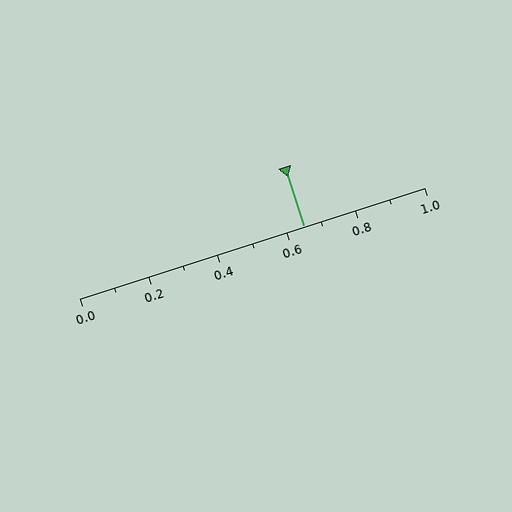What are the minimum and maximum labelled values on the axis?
The axis runs from 0.0 to 1.0.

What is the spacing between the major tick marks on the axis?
The major ticks are spaced 0.2 apart.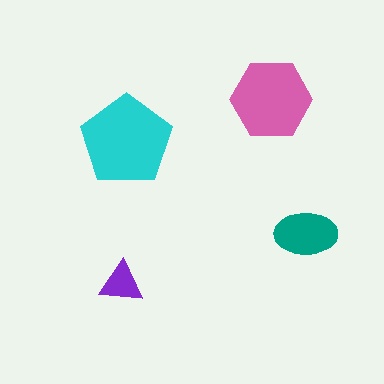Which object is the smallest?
The purple triangle.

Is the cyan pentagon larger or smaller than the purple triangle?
Larger.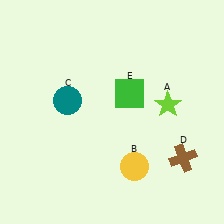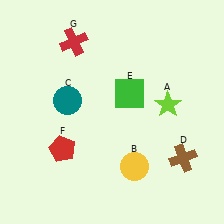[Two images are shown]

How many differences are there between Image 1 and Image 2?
There are 2 differences between the two images.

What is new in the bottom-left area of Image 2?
A red pentagon (F) was added in the bottom-left area of Image 2.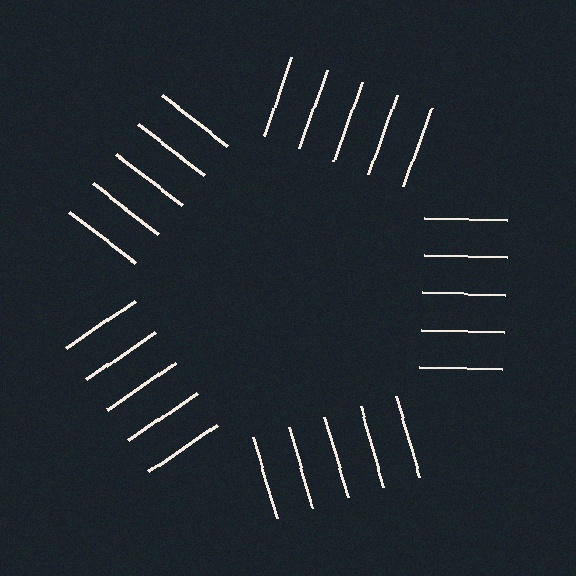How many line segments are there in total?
25 — 5 along each of the 5 edges.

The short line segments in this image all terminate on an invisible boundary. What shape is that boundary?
An illusory pentagon — the line segments terminate on its edges but no continuous stroke is drawn.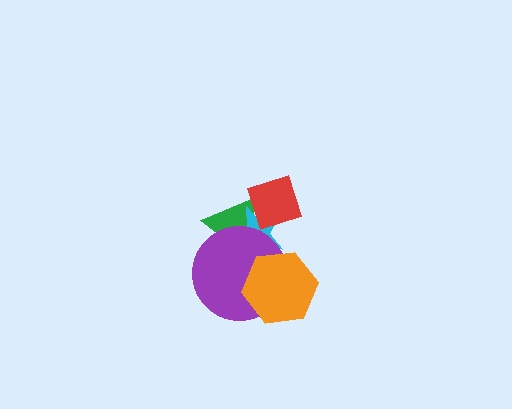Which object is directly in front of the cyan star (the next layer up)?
The red diamond is directly in front of the cyan star.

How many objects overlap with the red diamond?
2 objects overlap with the red diamond.